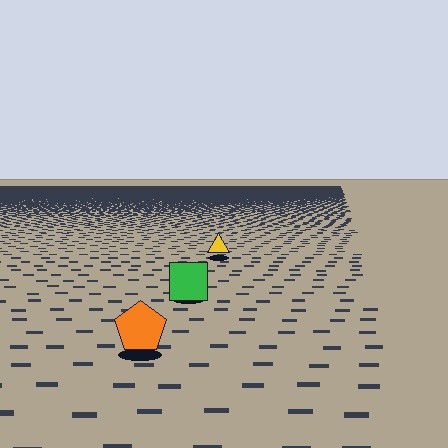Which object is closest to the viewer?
The orange pentagon is closest. The texture marks near it are larger and more spread out.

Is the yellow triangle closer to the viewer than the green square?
No. The green square is closer — you can tell from the texture gradient: the ground texture is coarser near it.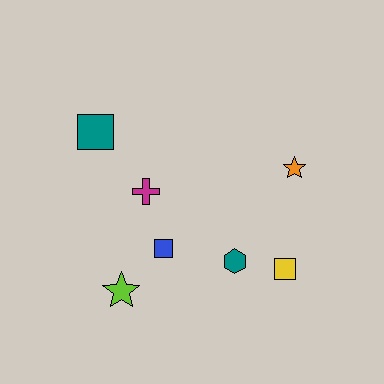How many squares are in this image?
There are 3 squares.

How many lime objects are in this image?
There is 1 lime object.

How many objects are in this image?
There are 7 objects.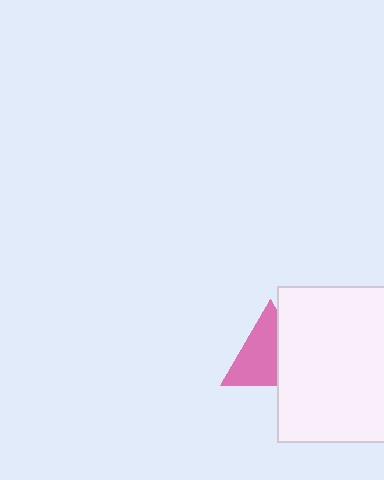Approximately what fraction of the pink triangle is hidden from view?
Roughly 37% of the pink triangle is hidden behind the white square.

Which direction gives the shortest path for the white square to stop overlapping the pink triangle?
Moving right gives the shortest separation.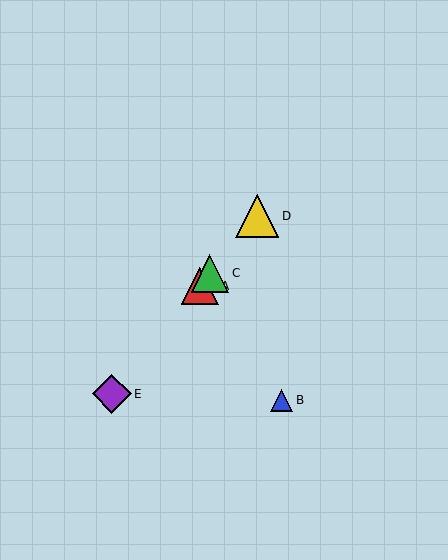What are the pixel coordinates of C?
Object C is at (210, 273).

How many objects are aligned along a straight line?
4 objects (A, C, D, E) are aligned along a straight line.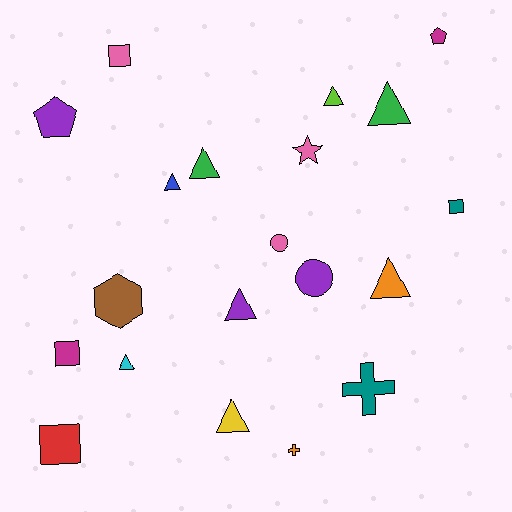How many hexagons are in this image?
There is 1 hexagon.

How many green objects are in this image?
There are 2 green objects.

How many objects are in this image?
There are 20 objects.